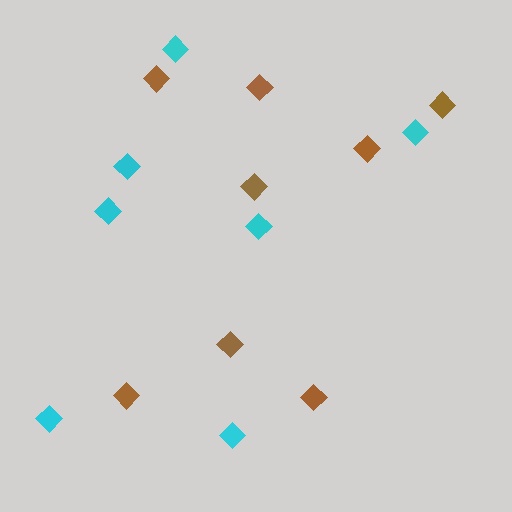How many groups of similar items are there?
There are 2 groups: one group of cyan diamonds (7) and one group of brown diamonds (8).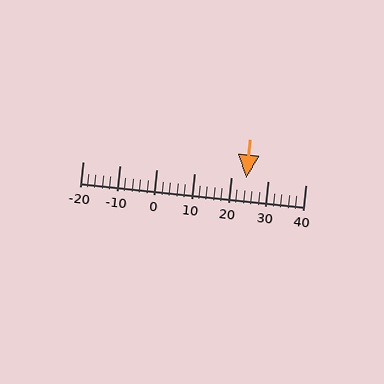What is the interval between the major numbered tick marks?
The major tick marks are spaced 10 units apart.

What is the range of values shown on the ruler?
The ruler shows values from -20 to 40.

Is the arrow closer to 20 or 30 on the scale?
The arrow is closer to 20.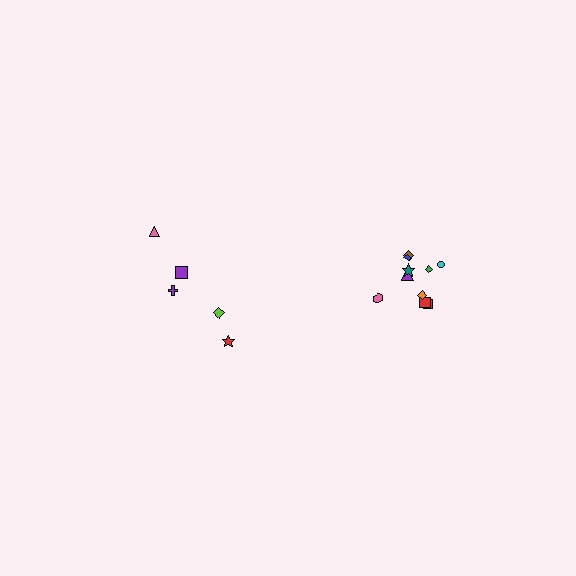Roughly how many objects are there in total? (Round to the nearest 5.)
Roughly 15 objects in total.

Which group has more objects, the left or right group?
The right group.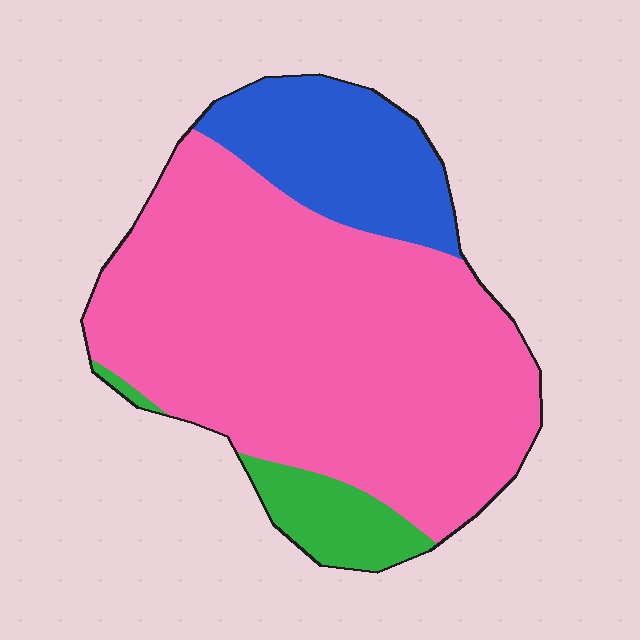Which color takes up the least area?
Green, at roughly 10%.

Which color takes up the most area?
Pink, at roughly 70%.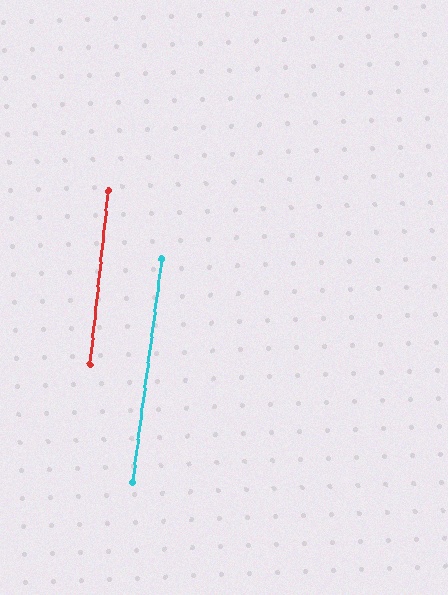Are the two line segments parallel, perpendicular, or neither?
Parallel — their directions differ by only 1.5°.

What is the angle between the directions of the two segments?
Approximately 2 degrees.